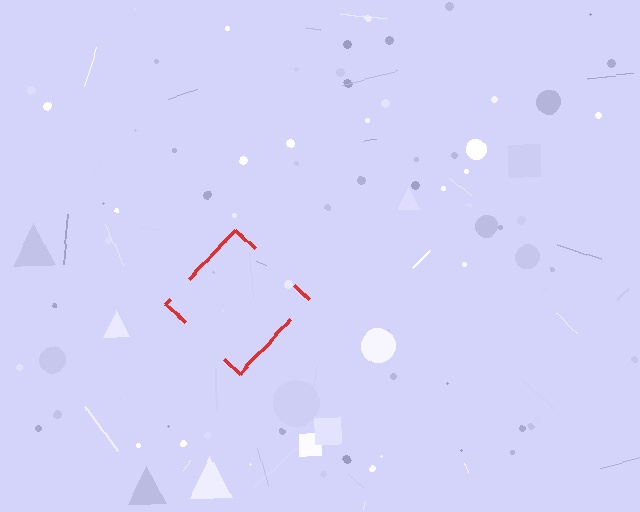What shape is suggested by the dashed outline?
The dashed outline suggests a diamond.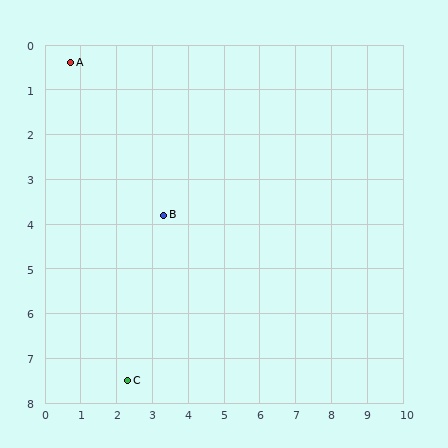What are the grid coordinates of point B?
Point B is at approximately (3.3, 3.8).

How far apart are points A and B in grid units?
Points A and B are about 4.3 grid units apart.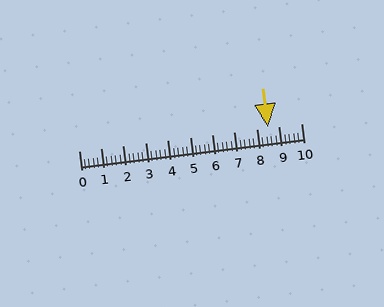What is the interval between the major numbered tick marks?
The major tick marks are spaced 1 units apart.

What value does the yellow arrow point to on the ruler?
The yellow arrow points to approximately 8.5.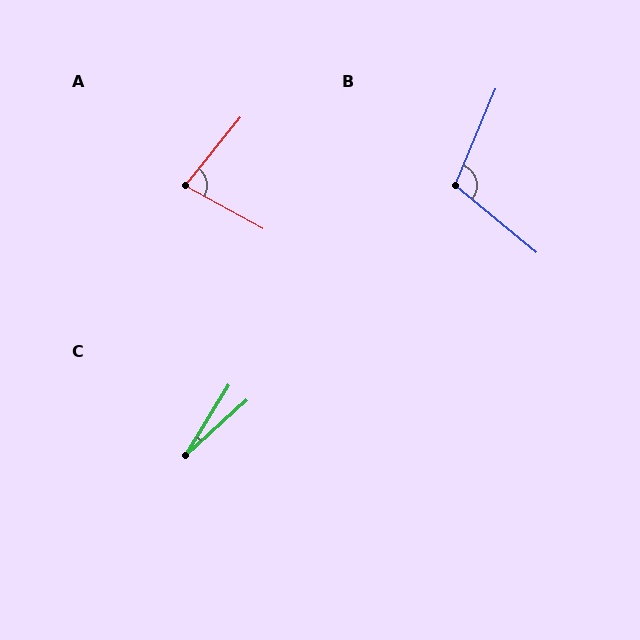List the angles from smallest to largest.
C (16°), A (79°), B (107°).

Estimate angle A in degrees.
Approximately 79 degrees.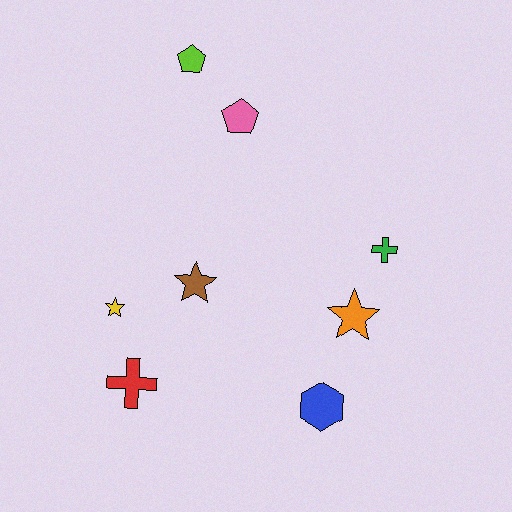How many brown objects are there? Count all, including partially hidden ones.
There is 1 brown object.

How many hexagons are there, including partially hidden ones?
There is 1 hexagon.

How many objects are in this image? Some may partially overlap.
There are 8 objects.